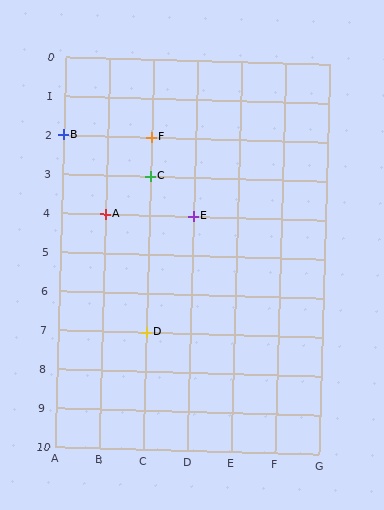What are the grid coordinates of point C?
Point C is at grid coordinates (C, 3).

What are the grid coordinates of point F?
Point F is at grid coordinates (C, 2).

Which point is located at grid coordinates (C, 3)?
Point C is at (C, 3).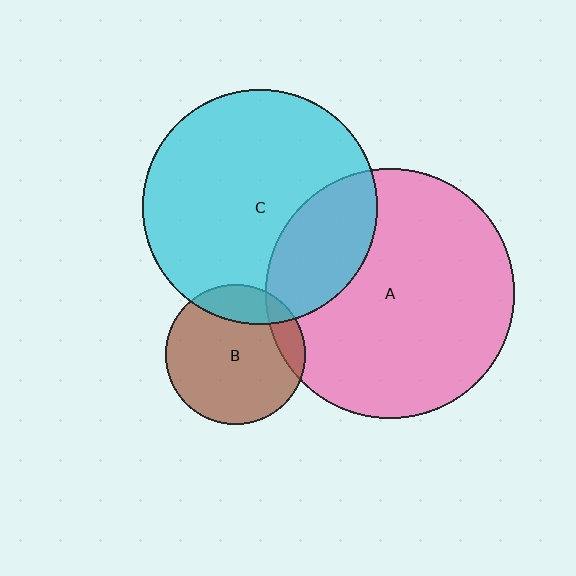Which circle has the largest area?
Circle A (pink).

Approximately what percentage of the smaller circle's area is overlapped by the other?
Approximately 20%.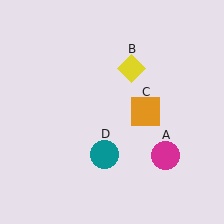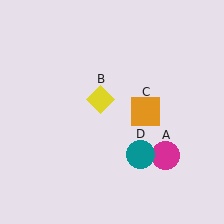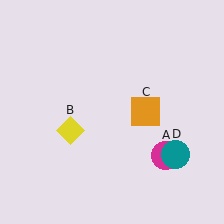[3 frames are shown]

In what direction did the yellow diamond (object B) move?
The yellow diamond (object B) moved down and to the left.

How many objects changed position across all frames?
2 objects changed position: yellow diamond (object B), teal circle (object D).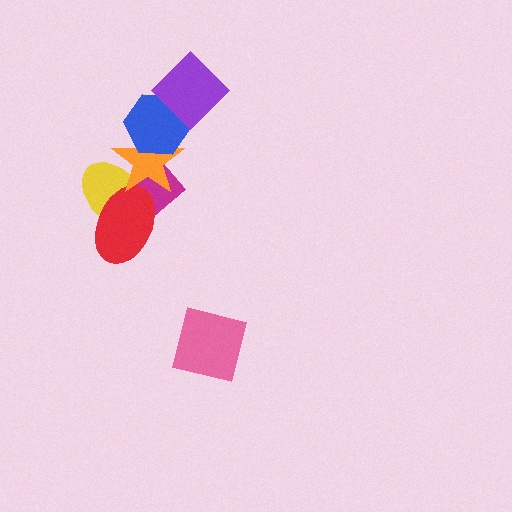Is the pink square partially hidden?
No, no other shape covers it.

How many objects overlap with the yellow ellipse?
3 objects overlap with the yellow ellipse.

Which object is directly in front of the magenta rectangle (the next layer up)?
The red ellipse is directly in front of the magenta rectangle.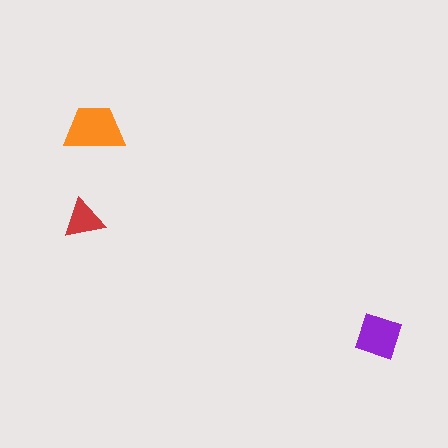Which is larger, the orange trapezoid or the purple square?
The orange trapezoid.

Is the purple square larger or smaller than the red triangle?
Larger.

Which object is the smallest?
The red triangle.